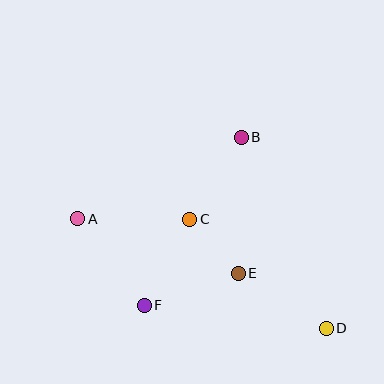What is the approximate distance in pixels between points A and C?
The distance between A and C is approximately 112 pixels.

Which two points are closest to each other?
Points C and E are closest to each other.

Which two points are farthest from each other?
Points A and D are farthest from each other.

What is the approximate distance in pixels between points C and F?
The distance between C and F is approximately 97 pixels.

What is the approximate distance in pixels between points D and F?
The distance between D and F is approximately 184 pixels.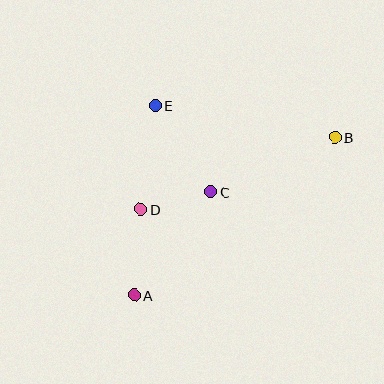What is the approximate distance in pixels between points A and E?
The distance between A and E is approximately 191 pixels.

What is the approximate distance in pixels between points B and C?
The distance between B and C is approximately 135 pixels.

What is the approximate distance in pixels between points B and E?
The distance between B and E is approximately 182 pixels.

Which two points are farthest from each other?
Points A and B are farthest from each other.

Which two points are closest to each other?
Points C and D are closest to each other.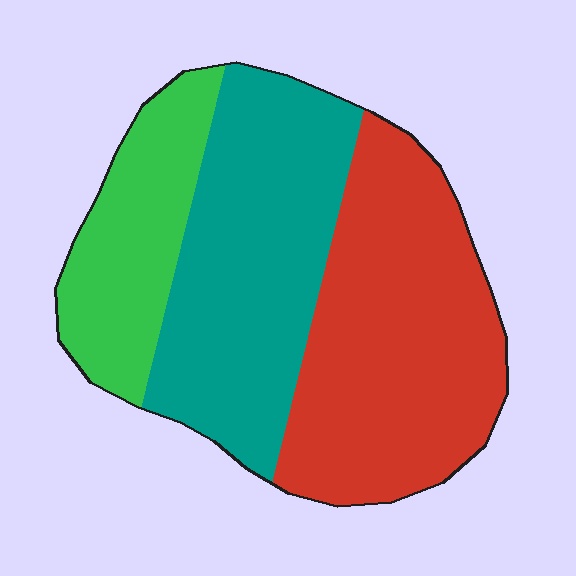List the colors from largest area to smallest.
From largest to smallest: red, teal, green.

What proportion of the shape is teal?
Teal takes up between a quarter and a half of the shape.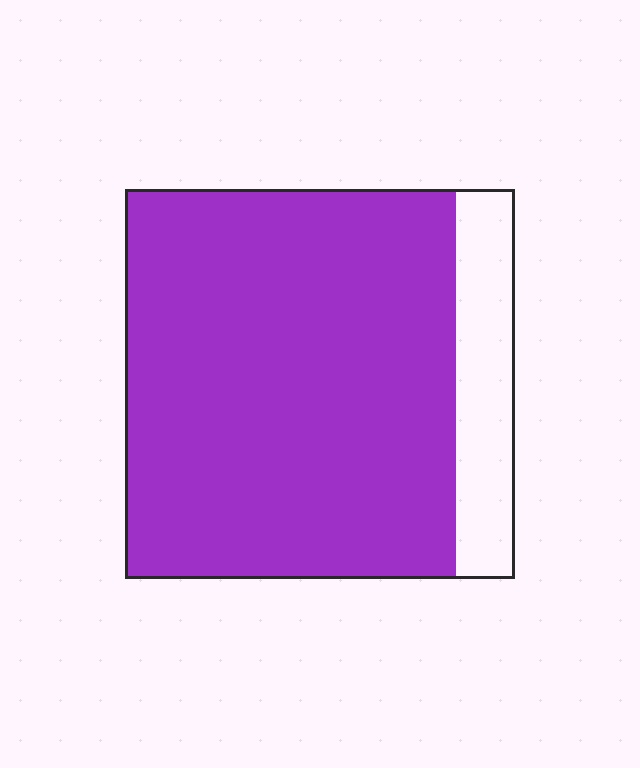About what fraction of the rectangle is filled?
About five sixths (5/6).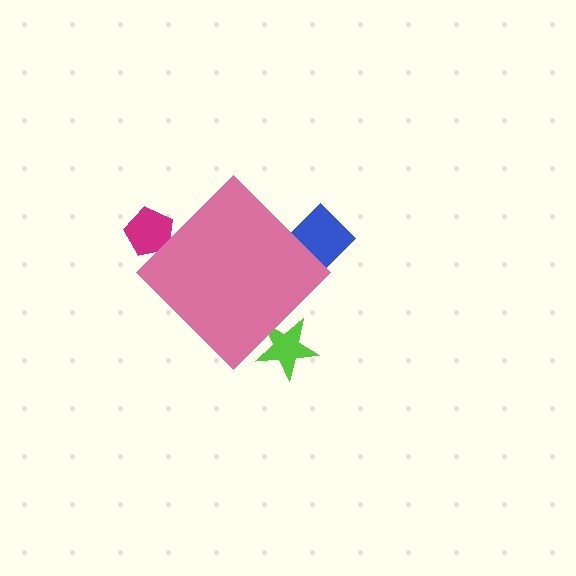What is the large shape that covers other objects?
A pink diamond.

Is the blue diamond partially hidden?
Yes, the blue diamond is partially hidden behind the pink diamond.